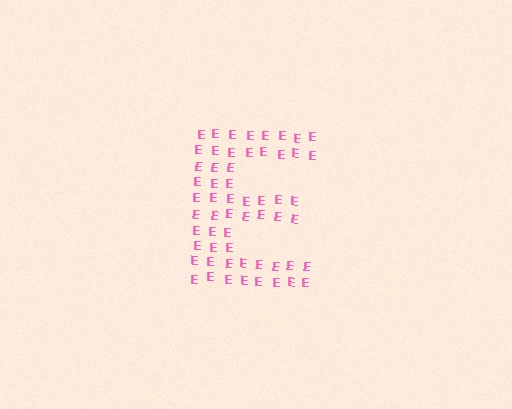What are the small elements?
The small elements are letter E's.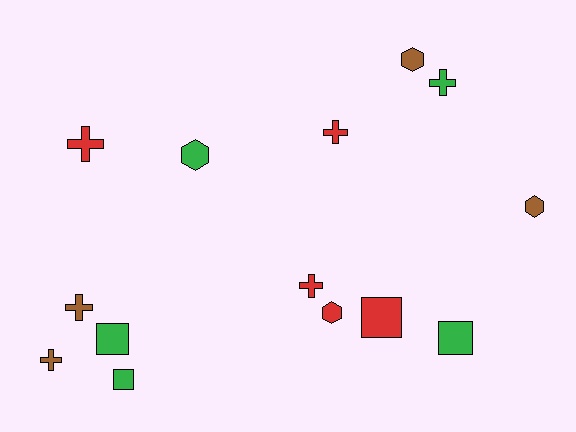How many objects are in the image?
There are 14 objects.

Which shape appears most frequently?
Cross, with 6 objects.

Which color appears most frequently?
Green, with 5 objects.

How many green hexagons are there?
There is 1 green hexagon.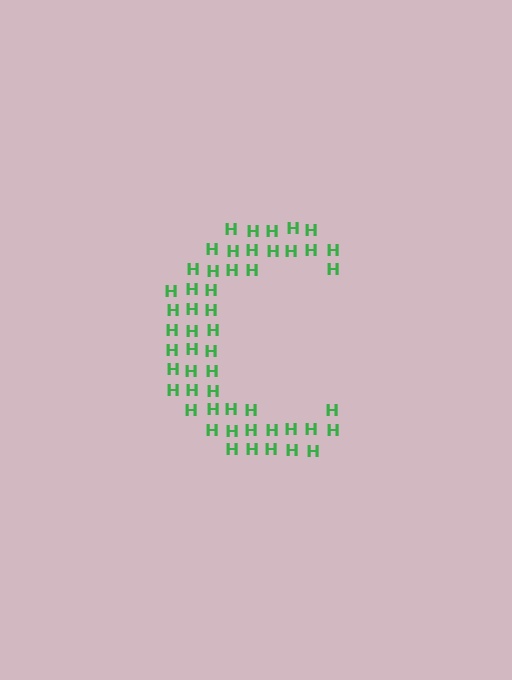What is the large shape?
The large shape is the letter C.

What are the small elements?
The small elements are letter H's.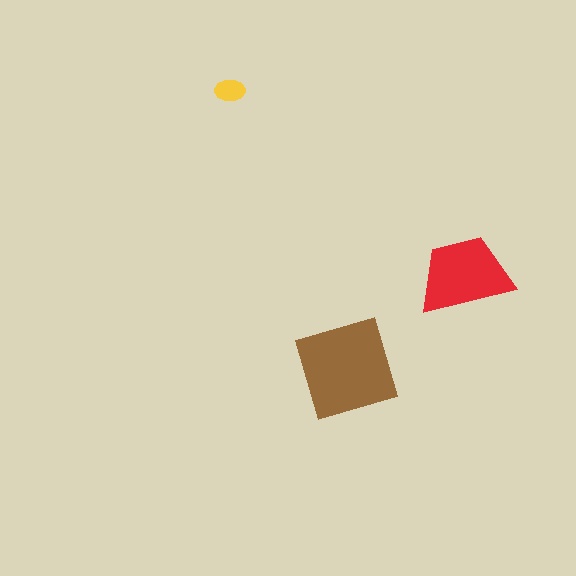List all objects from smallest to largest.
The yellow ellipse, the red trapezoid, the brown diamond.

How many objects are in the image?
There are 3 objects in the image.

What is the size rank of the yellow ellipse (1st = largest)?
3rd.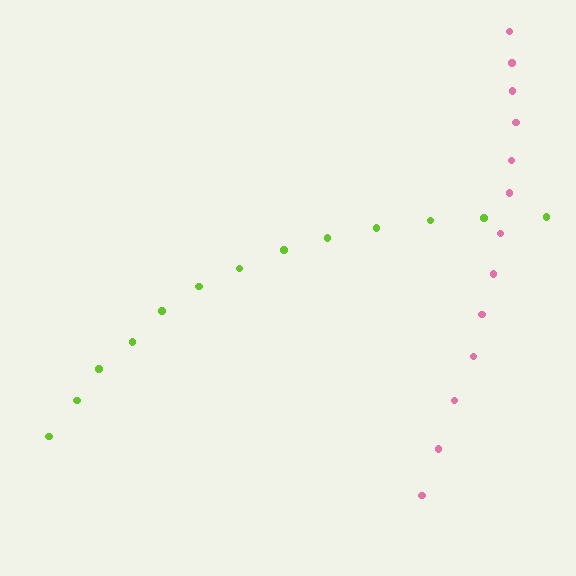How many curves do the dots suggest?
There are 2 distinct paths.